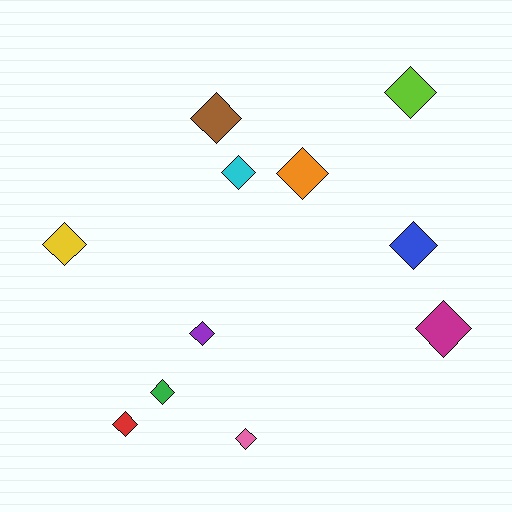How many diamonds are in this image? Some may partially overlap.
There are 11 diamonds.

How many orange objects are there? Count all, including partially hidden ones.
There is 1 orange object.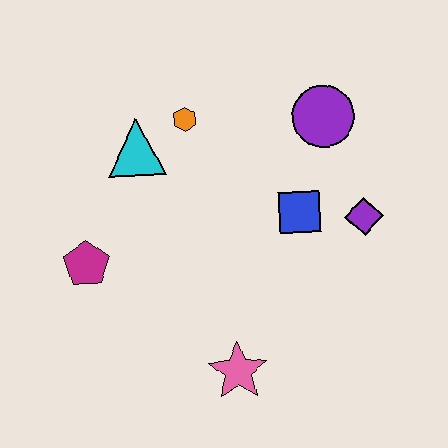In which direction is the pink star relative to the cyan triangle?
The pink star is below the cyan triangle.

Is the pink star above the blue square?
No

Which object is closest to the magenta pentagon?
The cyan triangle is closest to the magenta pentagon.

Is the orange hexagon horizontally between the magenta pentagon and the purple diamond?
Yes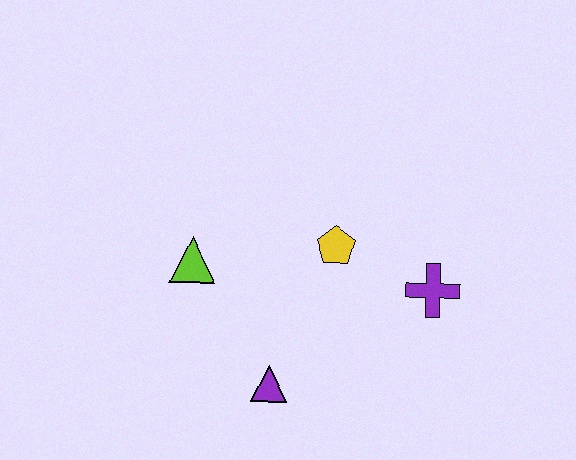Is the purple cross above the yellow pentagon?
No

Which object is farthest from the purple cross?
The lime triangle is farthest from the purple cross.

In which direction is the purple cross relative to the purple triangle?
The purple cross is to the right of the purple triangle.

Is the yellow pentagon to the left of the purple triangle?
No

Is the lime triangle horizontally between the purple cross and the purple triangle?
No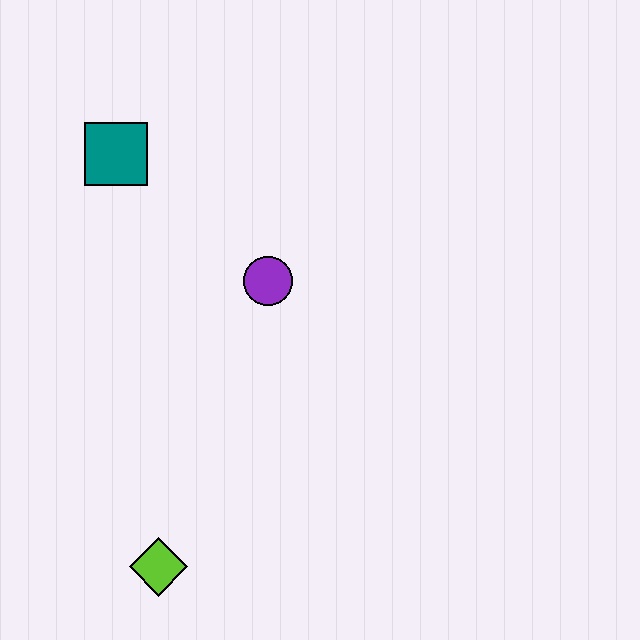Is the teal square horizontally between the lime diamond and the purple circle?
No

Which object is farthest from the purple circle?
The lime diamond is farthest from the purple circle.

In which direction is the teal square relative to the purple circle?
The teal square is to the left of the purple circle.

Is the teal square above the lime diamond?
Yes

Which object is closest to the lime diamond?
The purple circle is closest to the lime diamond.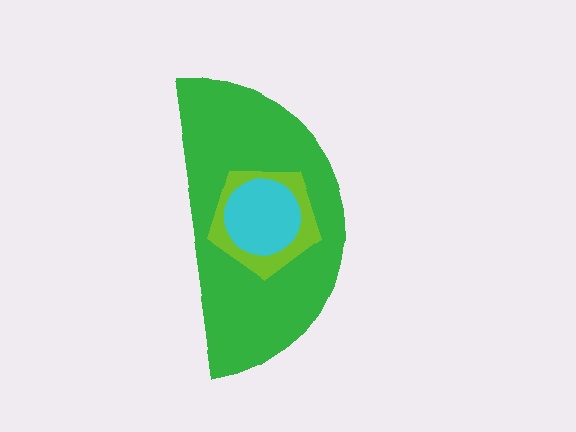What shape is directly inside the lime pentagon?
The cyan circle.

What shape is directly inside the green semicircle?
The lime pentagon.